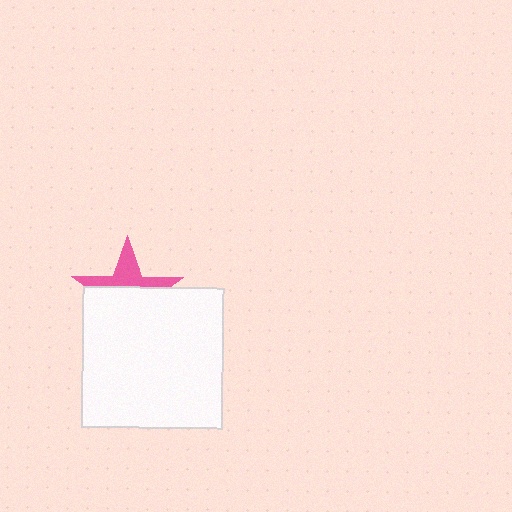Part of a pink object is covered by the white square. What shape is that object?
It is a star.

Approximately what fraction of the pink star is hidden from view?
Roughly 61% of the pink star is hidden behind the white square.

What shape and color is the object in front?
The object in front is a white square.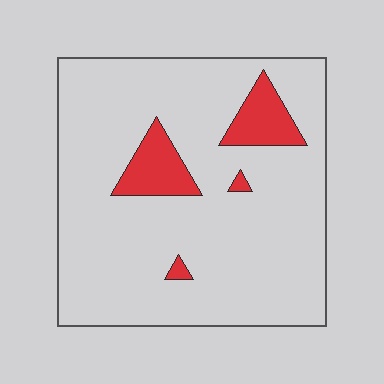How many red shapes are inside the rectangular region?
4.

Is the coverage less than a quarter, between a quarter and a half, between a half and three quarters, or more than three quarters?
Less than a quarter.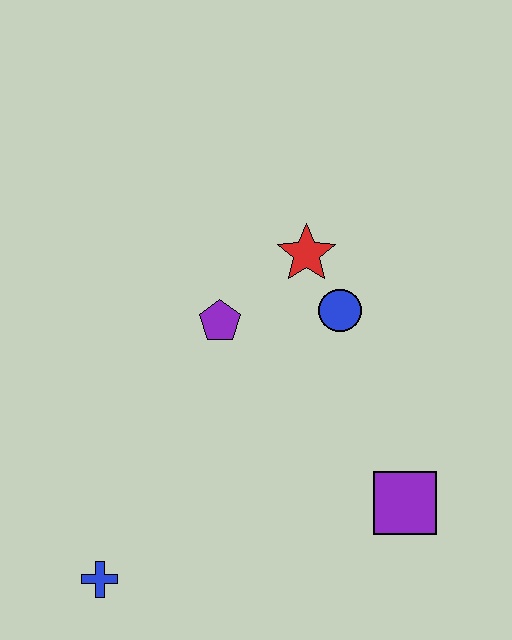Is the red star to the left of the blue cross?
No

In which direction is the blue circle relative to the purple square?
The blue circle is above the purple square.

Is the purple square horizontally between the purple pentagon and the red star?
No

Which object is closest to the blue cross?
The purple pentagon is closest to the blue cross.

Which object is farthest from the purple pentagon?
The blue cross is farthest from the purple pentagon.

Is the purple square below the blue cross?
No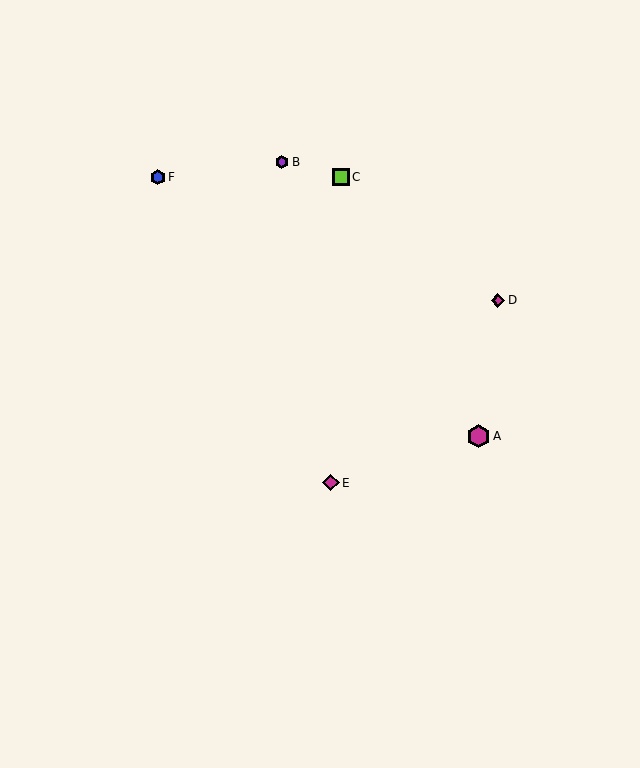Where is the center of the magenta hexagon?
The center of the magenta hexagon is at (478, 436).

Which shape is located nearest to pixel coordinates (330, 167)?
The lime square (labeled C) at (341, 177) is nearest to that location.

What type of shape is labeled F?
Shape F is a blue hexagon.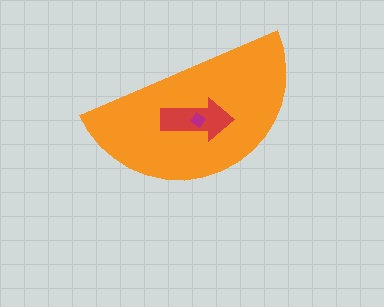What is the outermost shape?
The orange semicircle.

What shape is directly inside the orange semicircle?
The red arrow.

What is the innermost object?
The magenta diamond.